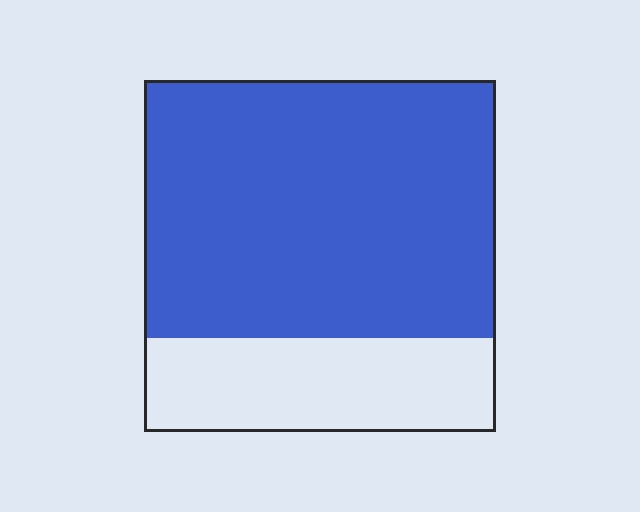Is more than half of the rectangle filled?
Yes.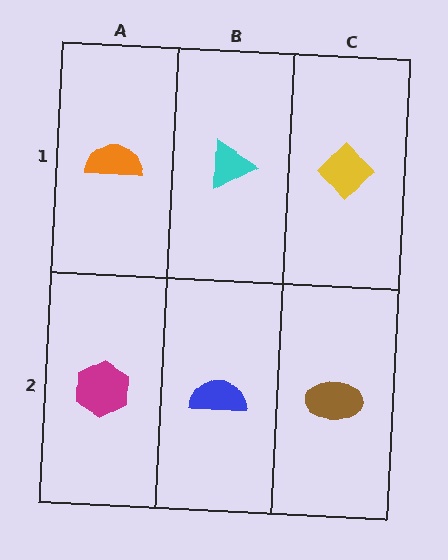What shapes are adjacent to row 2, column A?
An orange semicircle (row 1, column A), a blue semicircle (row 2, column B).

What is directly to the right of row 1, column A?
A cyan triangle.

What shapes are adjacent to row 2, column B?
A cyan triangle (row 1, column B), a magenta hexagon (row 2, column A), a brown ellipse (row 2, column C).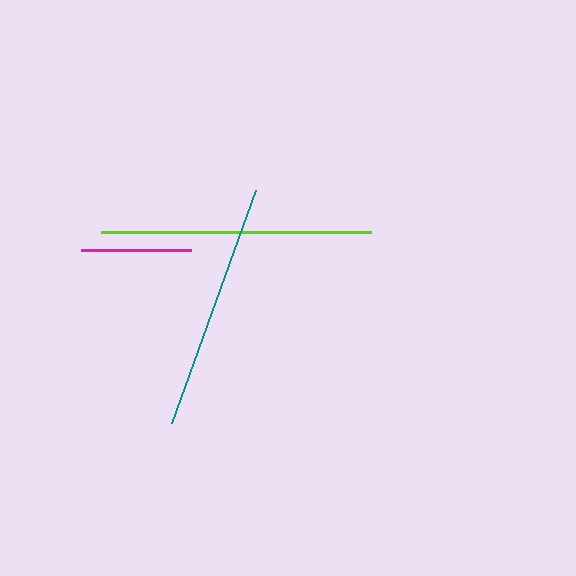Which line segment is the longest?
The lime line is the longest at approximately 270 pixels.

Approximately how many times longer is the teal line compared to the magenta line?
The teal line is approximately 2.2 times the length of the magenta line.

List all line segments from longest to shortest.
From longest to shortest: lime, teal, magenta.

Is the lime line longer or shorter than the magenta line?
The lime line is longer than the magenta line.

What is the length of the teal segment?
The teal segment is approximately 247 pixels long.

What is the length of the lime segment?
The lime segment is approximately 270 pixels long.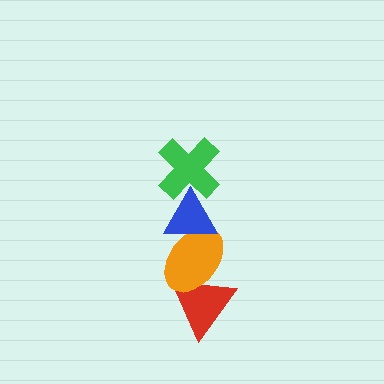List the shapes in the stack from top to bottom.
From top to bottom: the green cross, the blue triangle, the orange ellipse, the red triangle.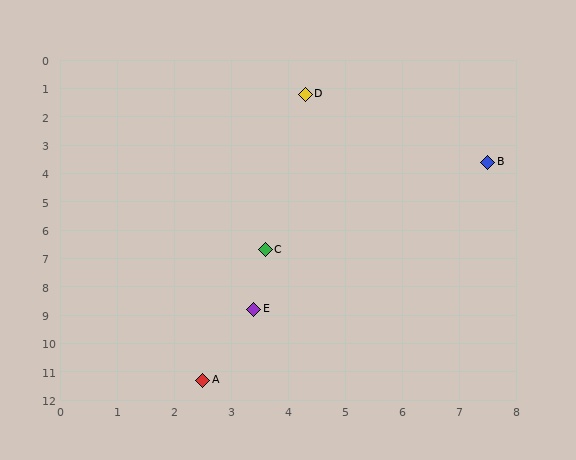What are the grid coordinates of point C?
Point C is at approximately (3.6, 6.7).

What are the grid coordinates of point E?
Point E is at approximately (3.4, 8.8).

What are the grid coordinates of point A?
Point A is at approximately (2.5, 11.3).